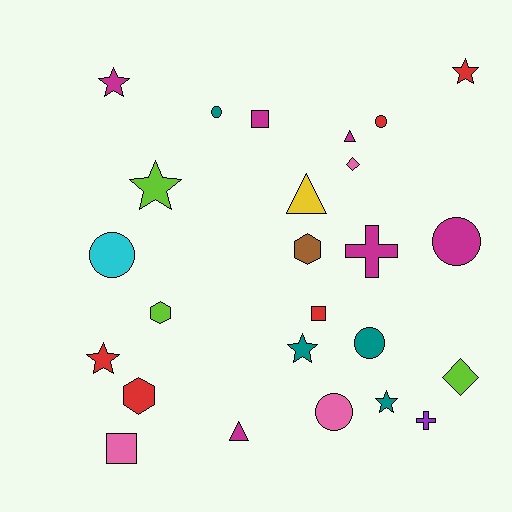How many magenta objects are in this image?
There are 6 magenta objects.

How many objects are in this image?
There are 25 objects.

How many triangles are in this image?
There are 3 triangles.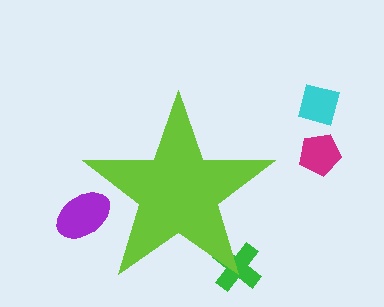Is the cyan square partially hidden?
No, the cyan square is fully visible.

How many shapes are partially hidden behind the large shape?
2 shapes are partially hidden.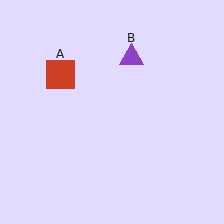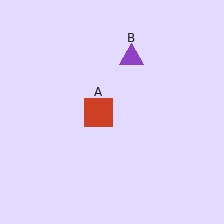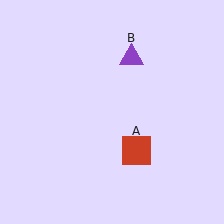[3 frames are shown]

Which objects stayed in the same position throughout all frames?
Purple triangle (object B) remained stationary.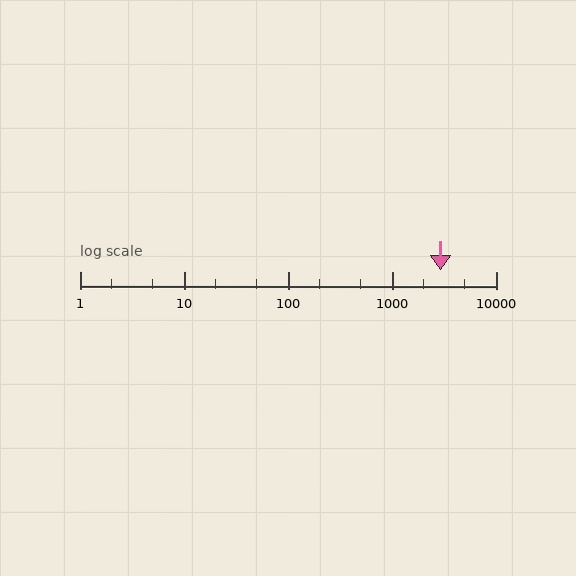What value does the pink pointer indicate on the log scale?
The pointer indicates approximately 2900.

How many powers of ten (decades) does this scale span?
The scale spans 4 decades, from 1 to 10000.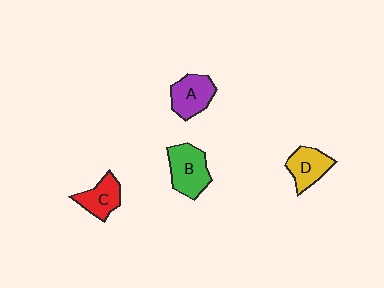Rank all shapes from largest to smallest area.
From largest to smallest: B (green), A (purple), D (yellow), C (red).